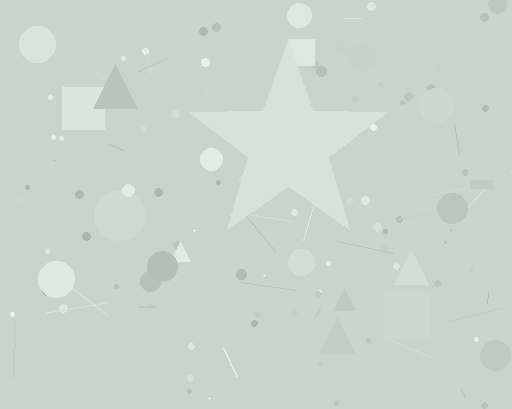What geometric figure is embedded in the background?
A star is embedded in the background.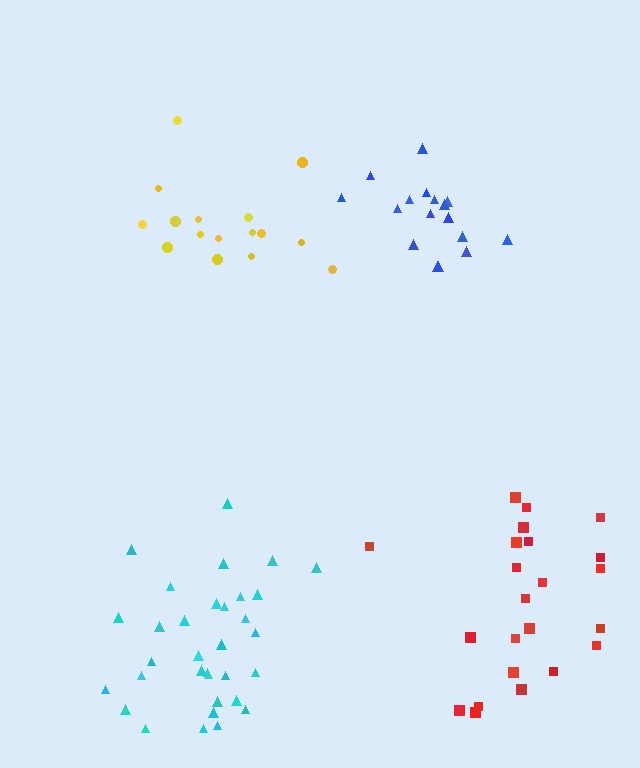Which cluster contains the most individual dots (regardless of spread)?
Cyan (33).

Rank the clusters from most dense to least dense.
blue, cyan, yellow, red.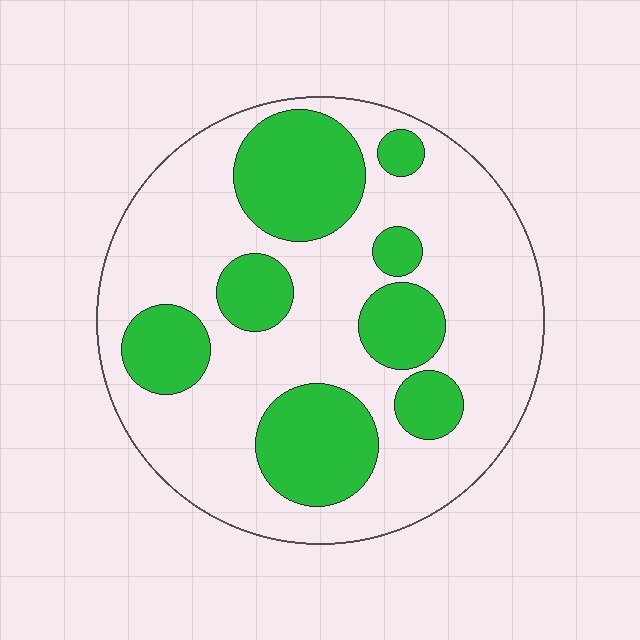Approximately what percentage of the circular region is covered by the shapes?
Approximately 30%.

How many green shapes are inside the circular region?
8.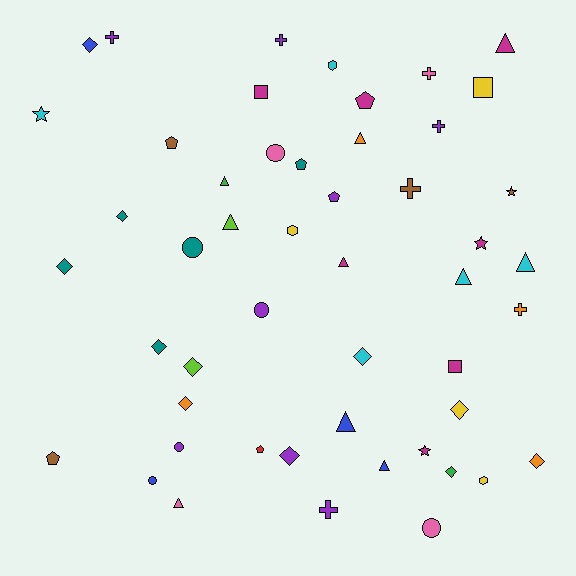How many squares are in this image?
There are 3 squares.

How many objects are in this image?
There are 50 objects.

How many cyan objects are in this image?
There are 5 cyan objects.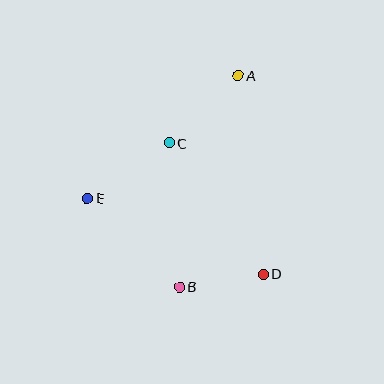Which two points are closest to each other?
Points B and D are closest to each other.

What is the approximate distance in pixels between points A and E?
The distance between A and E is approximately 194 pixels.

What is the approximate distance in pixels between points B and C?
The distance between B and C is approximately 145 pixels.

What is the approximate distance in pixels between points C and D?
The distance between C and D is approximately 161 pixels.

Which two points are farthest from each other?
Points A and B are farthest from each other.